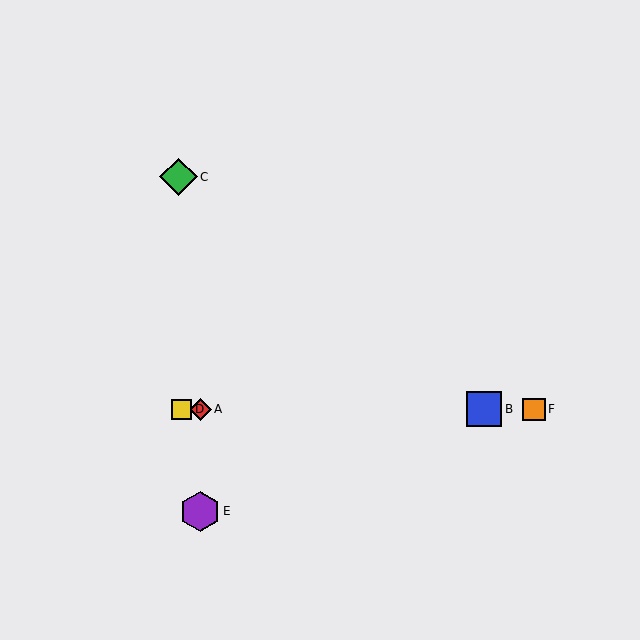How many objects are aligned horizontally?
4 objects (A, B, D, F) are aligned horizontally.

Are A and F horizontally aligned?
Yes, both are at y≈409.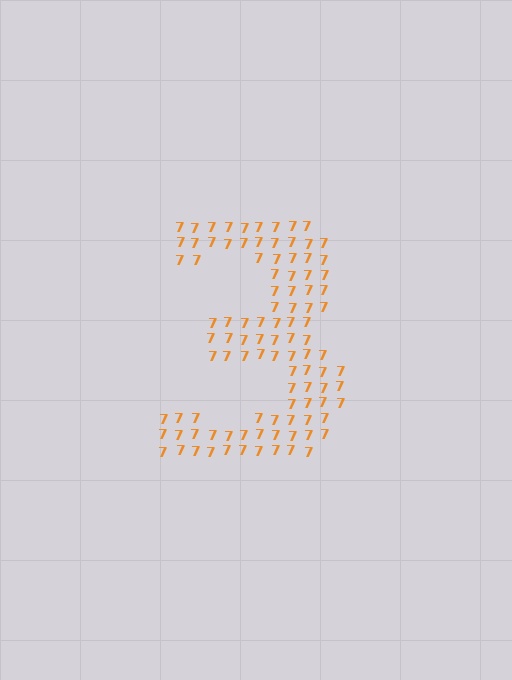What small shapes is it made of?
It is made of small digit 7's.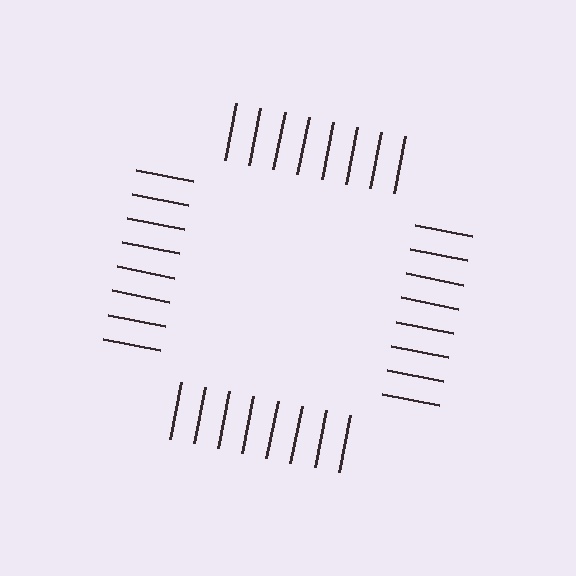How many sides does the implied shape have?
4 sides — the line-ends trace a square.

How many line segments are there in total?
32 — 8 along each of the 4 edges.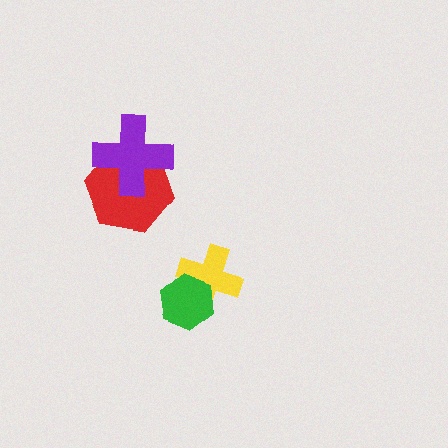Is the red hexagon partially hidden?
Yes, it is partially covered by another shape.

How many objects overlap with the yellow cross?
1 object overlaps with the yellow cross.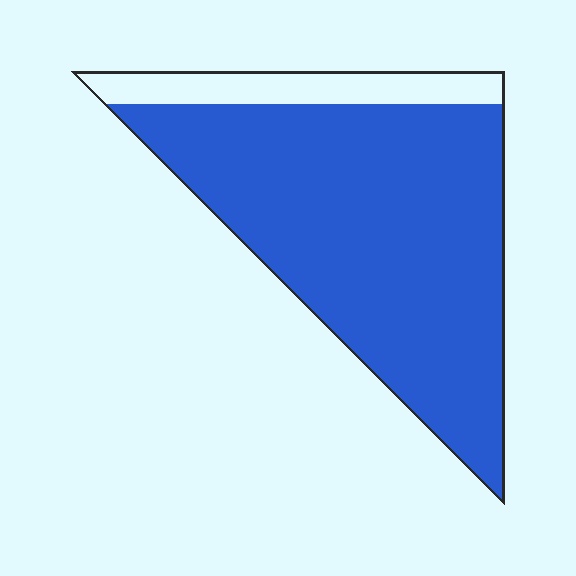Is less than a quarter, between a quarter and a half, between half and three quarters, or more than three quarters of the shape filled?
More than three quarters.